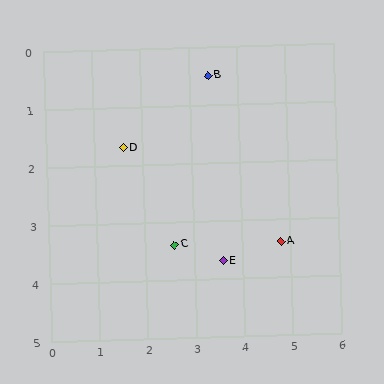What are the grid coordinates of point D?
Point D is at approximately (1.6, 1.7).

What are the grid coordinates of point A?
Point A is at approximately (4.8, 3.4).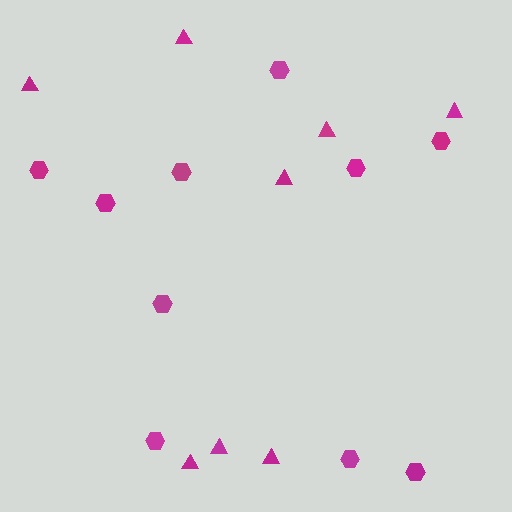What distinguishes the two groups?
There are 2 groups: one group of triangles (8) and one group of hexagons (10).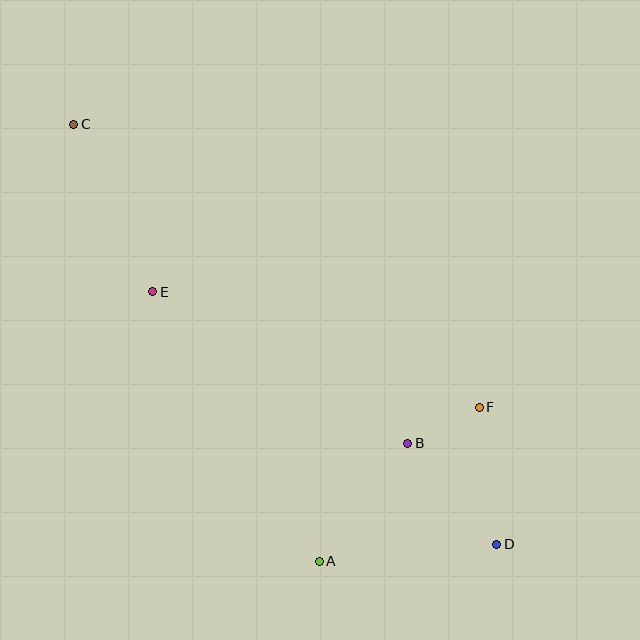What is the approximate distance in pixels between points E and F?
The distance between E and F is approximately 346 pixels.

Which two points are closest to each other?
Points B and F are closest to each other.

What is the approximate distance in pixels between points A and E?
The distance between A and E is approximately 317 pixels.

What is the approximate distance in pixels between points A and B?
The distance between A and B is approximately 148 pixels.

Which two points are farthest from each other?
Points C and D are farthest from each other.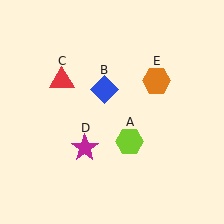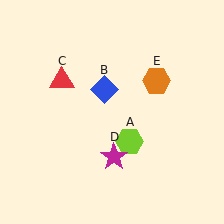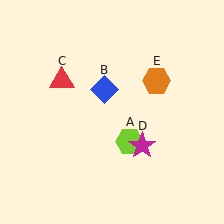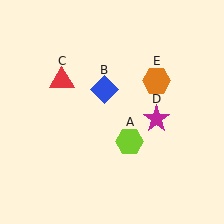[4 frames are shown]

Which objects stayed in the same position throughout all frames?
Lime hexagon (object A) and blue diamond (object B) and red triangle (object C) and orange hexagon (object E) remained stationary.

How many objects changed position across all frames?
1 object changed position: magenta star (object D).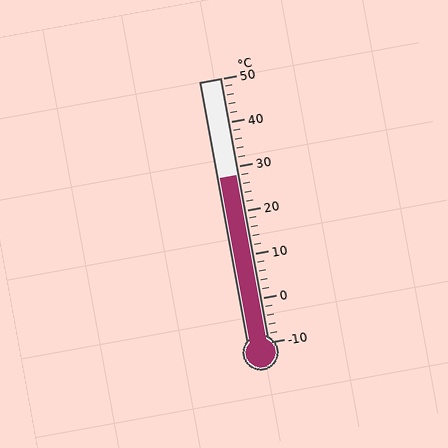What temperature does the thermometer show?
The thermometer shows approximately 28°C.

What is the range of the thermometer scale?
The thermometer scale ranges from -10°C to 50°C.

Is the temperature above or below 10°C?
The temperature is above 10°C.